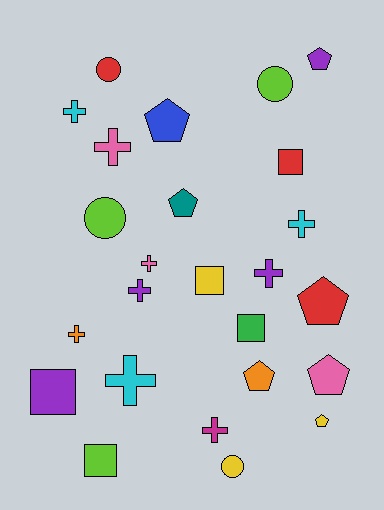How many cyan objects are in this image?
There are 3 cyan objects.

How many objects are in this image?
There are 25 objects.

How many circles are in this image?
There are 4 circles.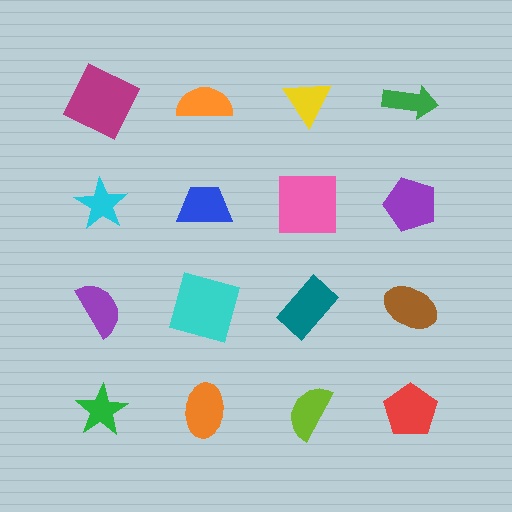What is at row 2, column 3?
A pink square.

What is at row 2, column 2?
A blue trapezoid.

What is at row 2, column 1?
A cyan star.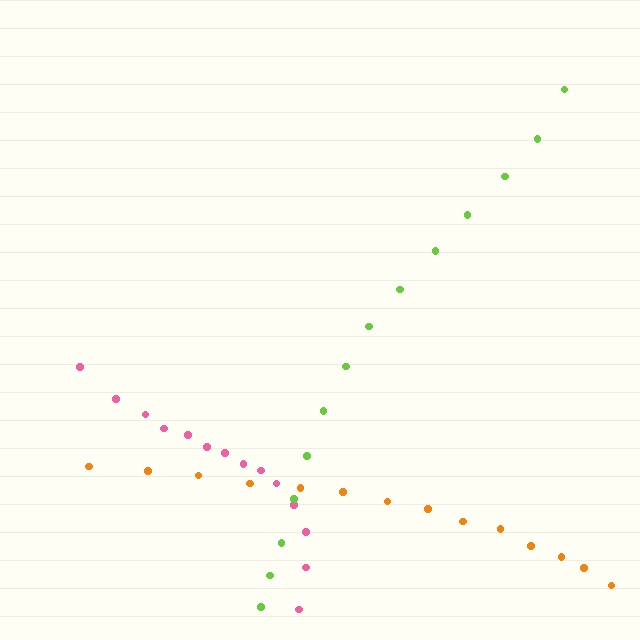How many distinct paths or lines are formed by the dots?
There are 3 distinct paths.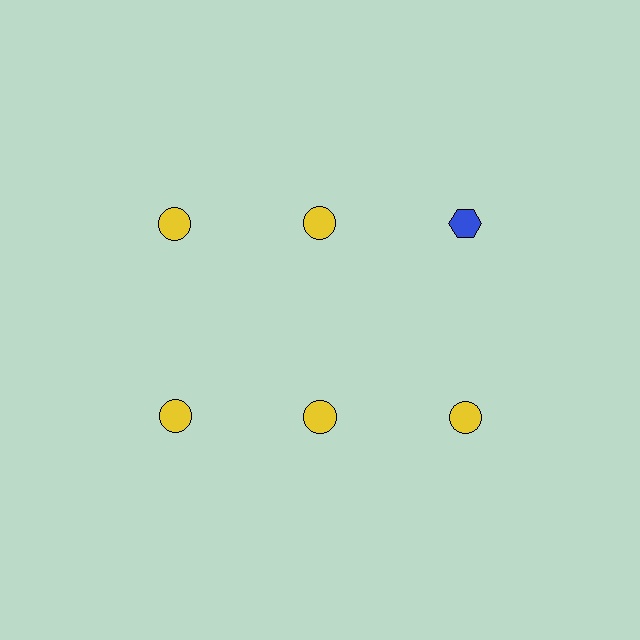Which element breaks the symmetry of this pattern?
The blue hexagon in the top row, center column breaks the symmetry. All other shapes are yellow circles.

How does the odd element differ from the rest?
It differs in both color (blue instead of yellow) and shape (hexagon instead of circle).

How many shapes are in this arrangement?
There are 6 shapes arranged in a grid pattern.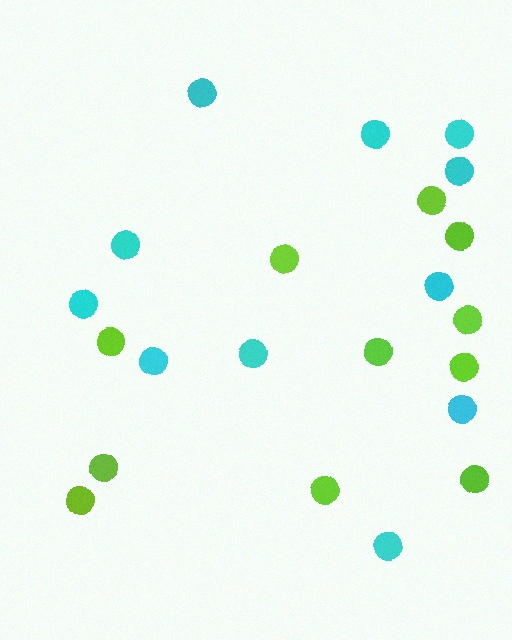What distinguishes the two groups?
There are 2 groups: one group of cyan circles (11) and one group of lime circles (11).